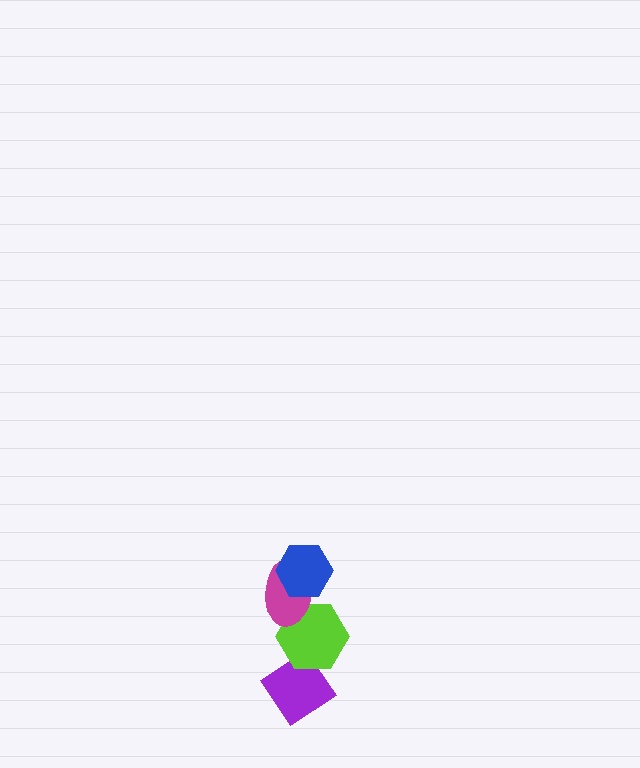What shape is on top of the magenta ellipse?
The blue hexagon is on top of the magenta ellipse.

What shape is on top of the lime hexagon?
The magenta ellipse is on top of the lime hexagon.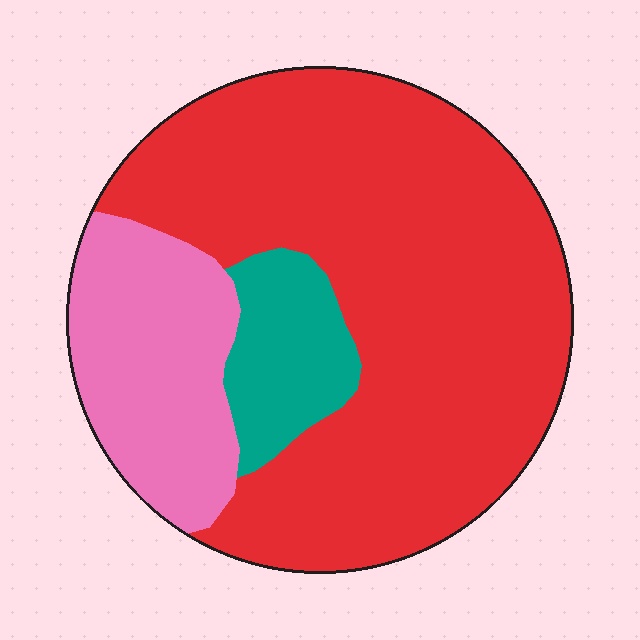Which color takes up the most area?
Red, at roughly 70%.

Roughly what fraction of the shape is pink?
Pink covers 21% of the shape.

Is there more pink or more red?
Red.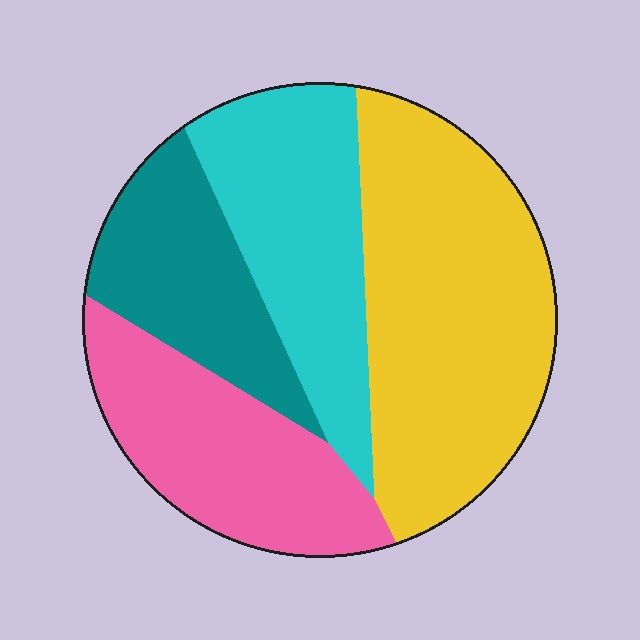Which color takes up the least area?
Teal, at roughly 15%.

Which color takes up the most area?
Yellow, at roughly 35%.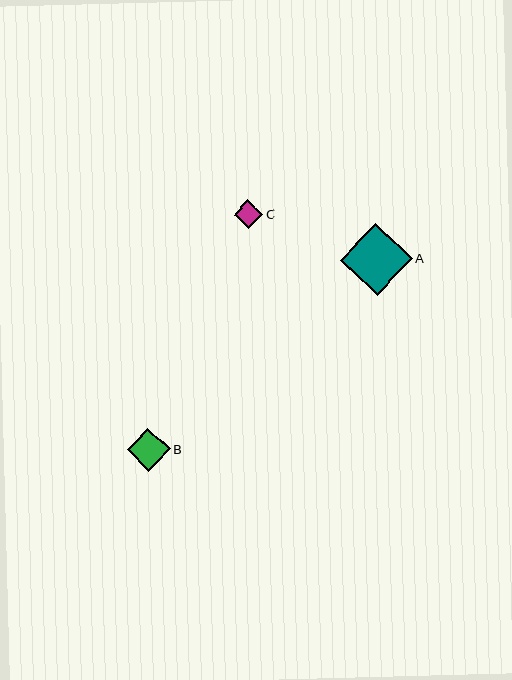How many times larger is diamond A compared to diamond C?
Diamond A is approximately 2.5 times the size of diamond C.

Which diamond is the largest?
Diamond A is the largest with a size of approximately 72 pixels.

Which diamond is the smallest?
Diamond C is the smallest with a size of approximately 29 pixels.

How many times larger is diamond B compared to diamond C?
Diamond B is approximately 1.5 times the size of diamond C.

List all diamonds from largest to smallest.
From largest to smallest: A, B, C.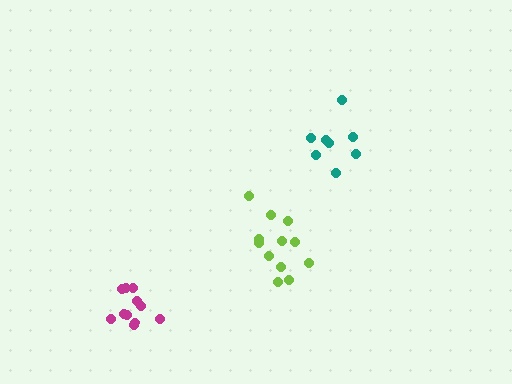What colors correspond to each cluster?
The clusters are colored: magenta, teal, lime.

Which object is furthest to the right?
The teal cluster is rightmost.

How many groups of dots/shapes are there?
There are 3 groups.